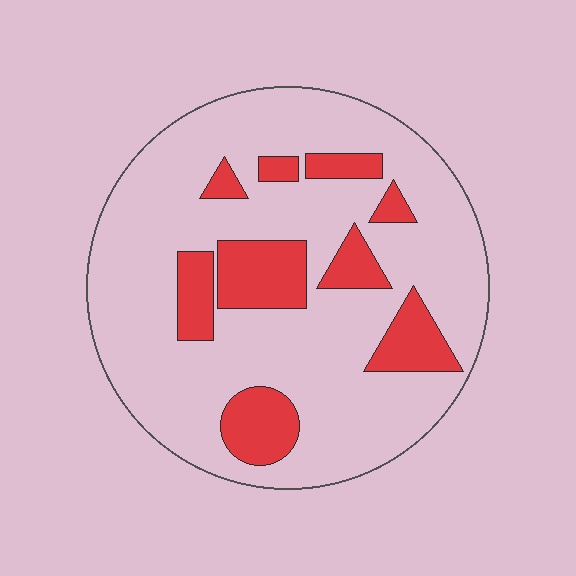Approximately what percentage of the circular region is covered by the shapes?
Approximately 20%.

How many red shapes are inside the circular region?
9.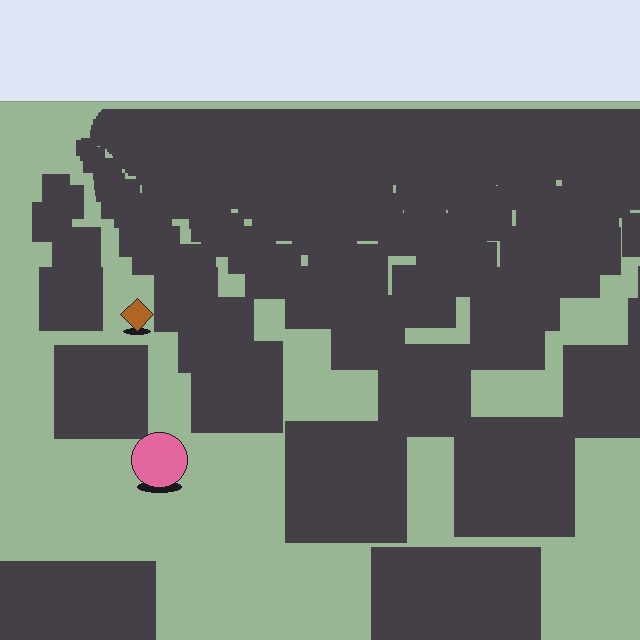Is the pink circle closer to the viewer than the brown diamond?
Yes. The pink circle is closer — you can tell from the texture gradient: the ground texture is coarser near it.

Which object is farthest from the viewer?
The brown diamond is farthest from the viewer. It appears smaller and the ground texture around it is denser.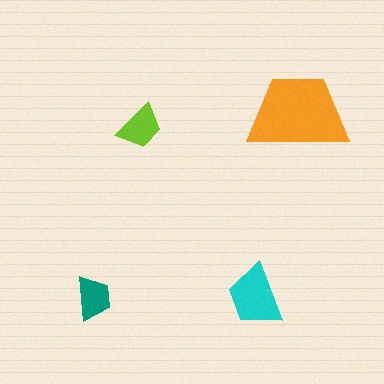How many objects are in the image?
There are 4 objects in the image.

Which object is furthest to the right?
The orange trapezoid is rightmost.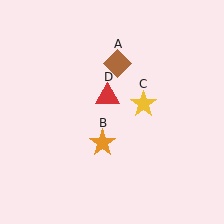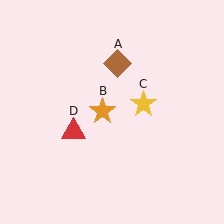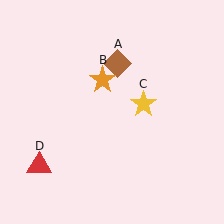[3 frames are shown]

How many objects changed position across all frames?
2 objects changed position: orange star (object B), red triangle (object D).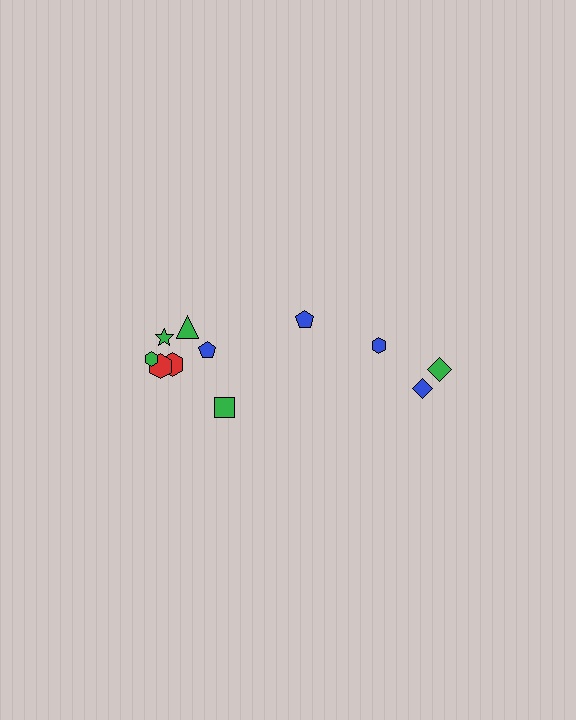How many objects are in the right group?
There are 4 objects.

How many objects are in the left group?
There are 7 objects.